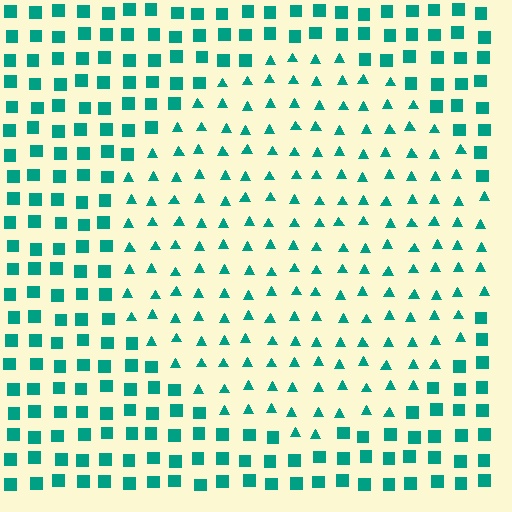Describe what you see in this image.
The image is filled with small teal elements arranged in a uniform grid. A circle-shaped region contains triangles, while the surrounding area contains squares. The boundary is defined purely by the change in element shape.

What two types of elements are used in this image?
The image uses triangles inside the circle region and squares outside it.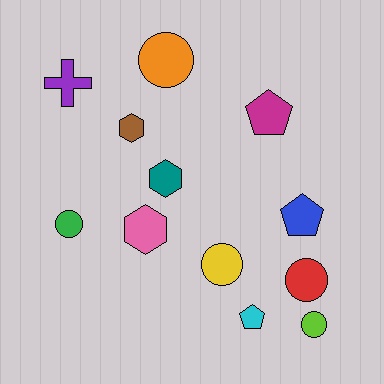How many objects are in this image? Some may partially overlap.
There are 12 objects.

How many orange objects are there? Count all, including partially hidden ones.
There is 1 orange object.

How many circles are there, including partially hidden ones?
There are 5 circles.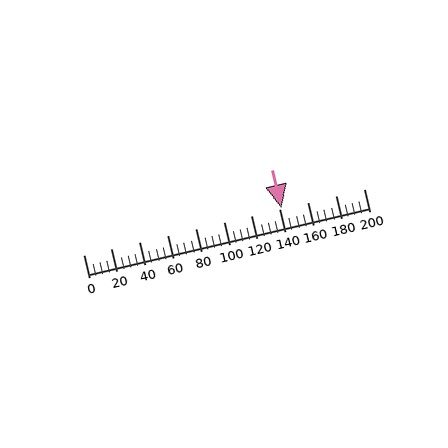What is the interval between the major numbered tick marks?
The major tick marks are spaced 20 units apart.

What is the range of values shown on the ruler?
The ruler shows values from 0 to 200.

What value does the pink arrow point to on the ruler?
The pink arrow points to approximately 141.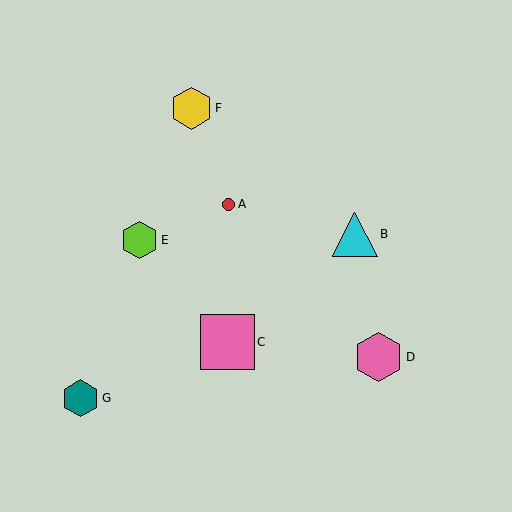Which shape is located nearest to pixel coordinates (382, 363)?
The pink hexagon (labeled D) at (378, 357) is nearest to that location.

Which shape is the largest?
The pink square (labeled C) is the largest.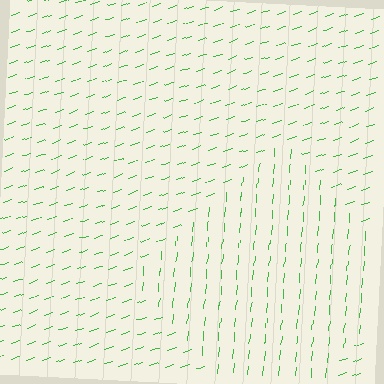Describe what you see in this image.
The image is filled with small green line segments. A diamond region in the image has lines oriented differently from the surrounding lines, creating a visible texture boundary.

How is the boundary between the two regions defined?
The boundary is defined purely by a change in line orientation (approximately 65 degrees difference). All lines are the same color and thickness.